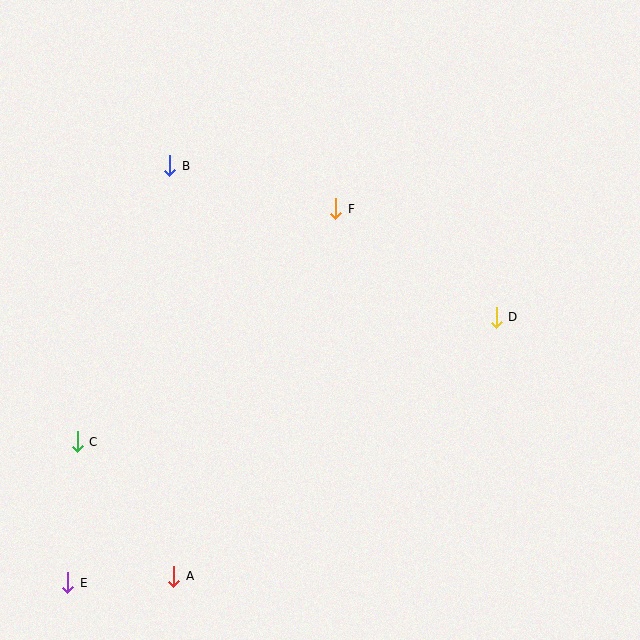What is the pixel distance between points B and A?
The distance between B and A is 410 pixels.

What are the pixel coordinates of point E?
Point E is at (68, 583).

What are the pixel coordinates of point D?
Point D is at (496, 317).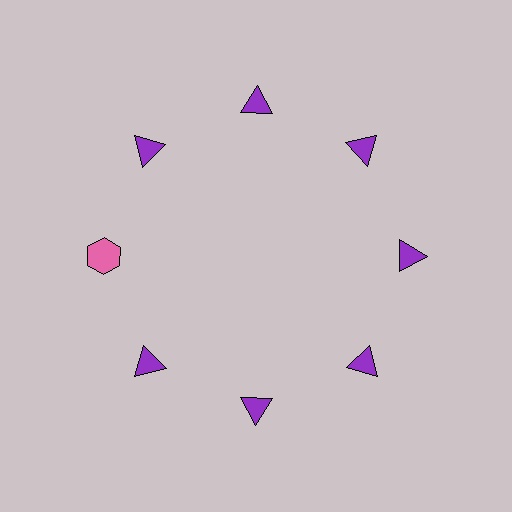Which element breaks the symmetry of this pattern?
The pink hexagon at roughly the 9 o'clock position breaks the symmetry. All other shapes are purple triangles.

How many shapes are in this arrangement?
There are 8 shapes arranged in a ring pattern.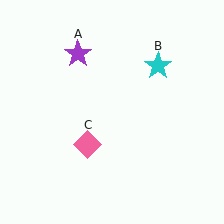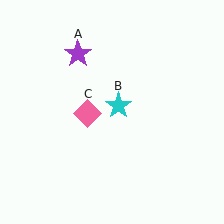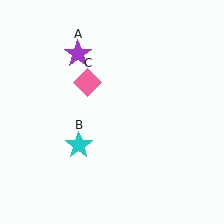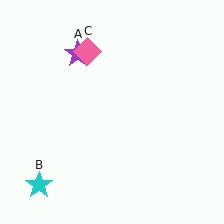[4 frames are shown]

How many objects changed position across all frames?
2 objects changed position: cyan star (object B), pink diamond (object C).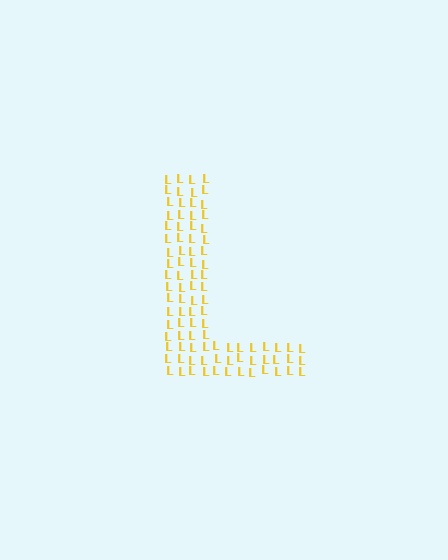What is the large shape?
The large shape is the letter L.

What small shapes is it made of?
It is made of small letter L's.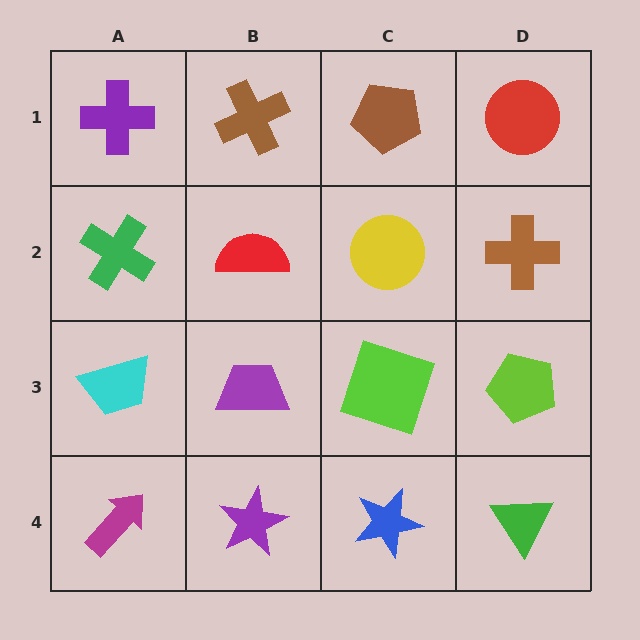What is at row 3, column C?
A lime square.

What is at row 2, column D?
A brown cross.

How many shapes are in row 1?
4 shapes.